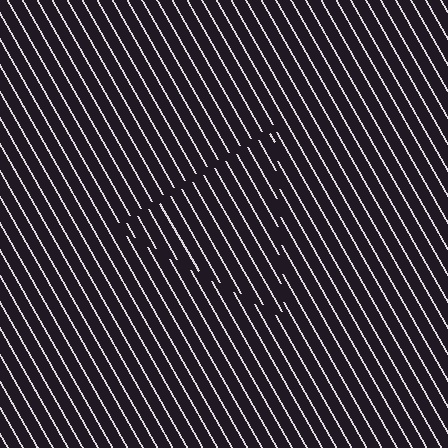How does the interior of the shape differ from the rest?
The interior of the shape contains the same grating, shifted by half a period — the contour is defined by the phase discontinuity where line-ends from the inner and outer gratings abut.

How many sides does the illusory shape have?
3 sides — the line-ends trace a triangle.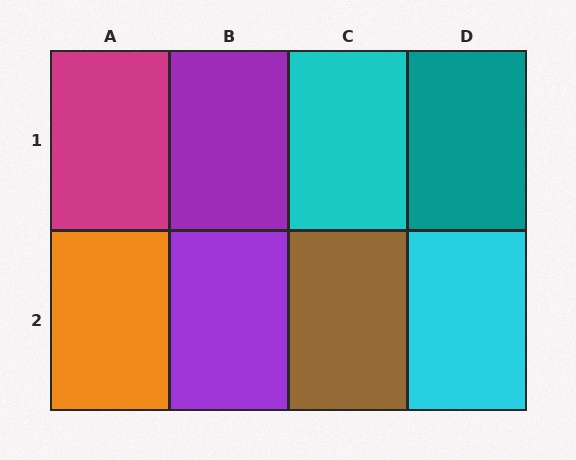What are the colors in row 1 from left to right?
Magenta, purple, cyan, teal.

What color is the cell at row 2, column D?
Cyan.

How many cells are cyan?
2 cells are cyan.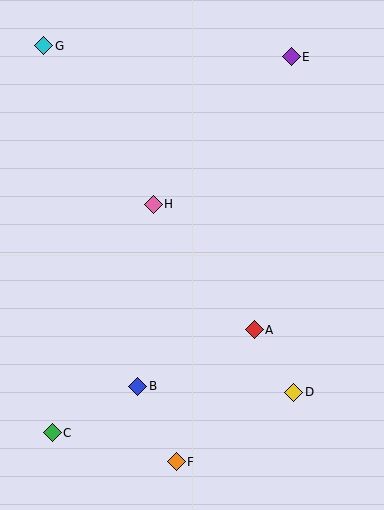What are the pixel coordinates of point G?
Point G is at (44, 46).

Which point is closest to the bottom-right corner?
Point D is closest to the bottom-right corner.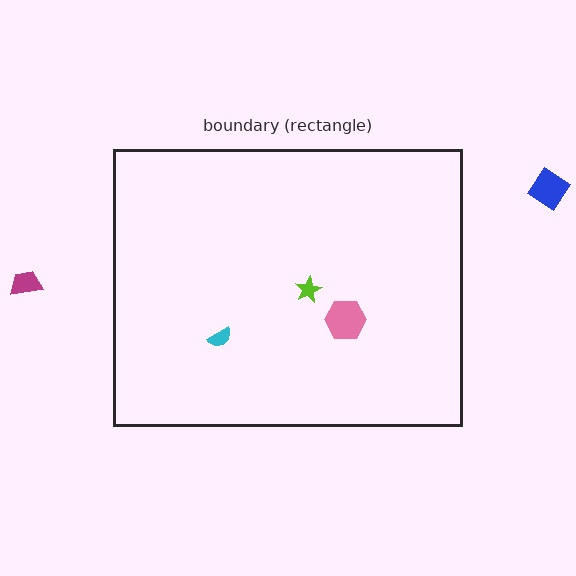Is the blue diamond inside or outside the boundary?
Outside.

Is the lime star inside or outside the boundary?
Inside.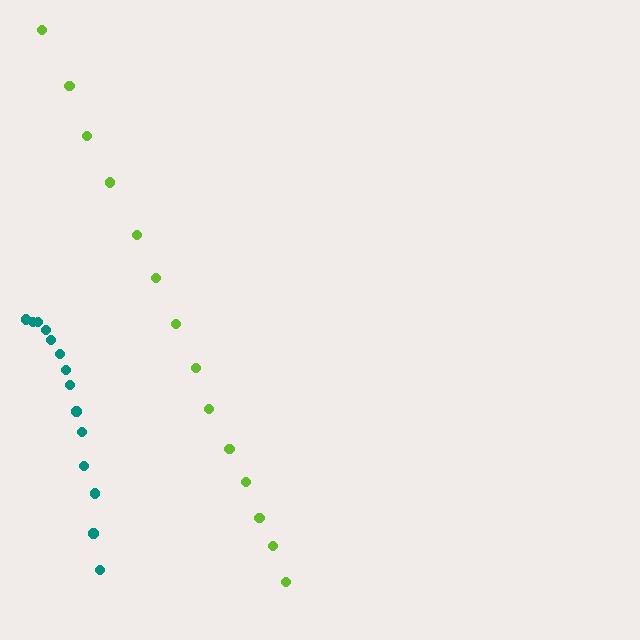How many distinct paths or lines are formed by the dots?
There are 2 distinct paths.